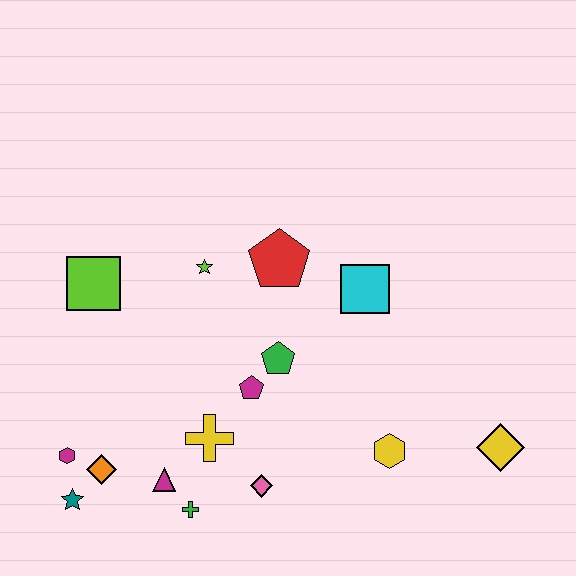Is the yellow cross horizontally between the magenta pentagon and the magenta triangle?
Yes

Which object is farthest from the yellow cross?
The yellow diamond is farthest from the yellow cross.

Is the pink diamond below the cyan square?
Yes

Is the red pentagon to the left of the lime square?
No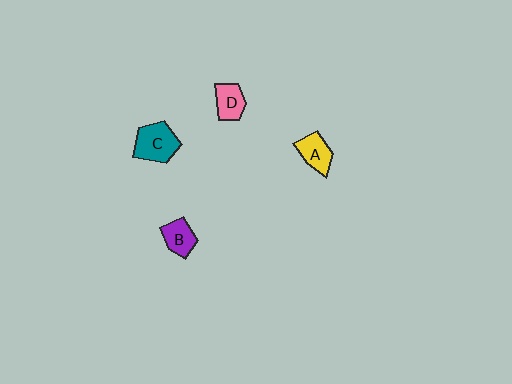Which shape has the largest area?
Shape C (teal).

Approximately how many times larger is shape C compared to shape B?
Approximately 1.5 times.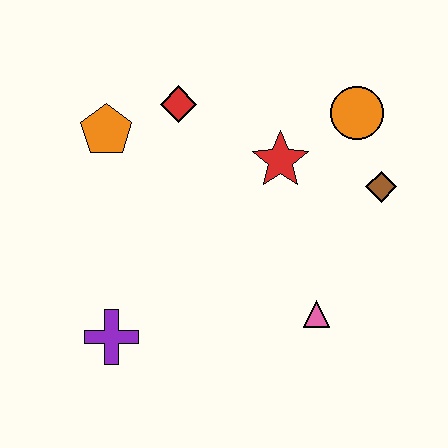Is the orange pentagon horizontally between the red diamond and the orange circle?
No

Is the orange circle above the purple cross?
Yes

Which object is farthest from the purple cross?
The orange circle is farthest from the purple cross.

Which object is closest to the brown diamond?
The orange circle is closest to the brown diamond.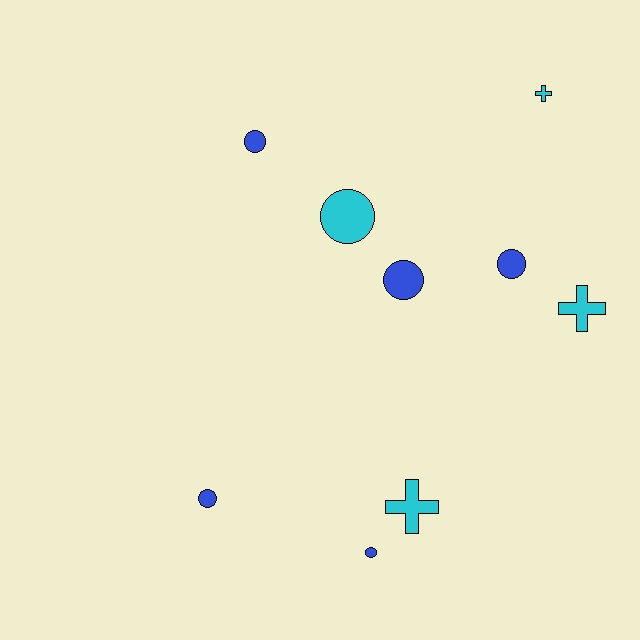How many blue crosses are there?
There are no blue crosses.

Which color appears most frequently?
Blue, with 5 objects.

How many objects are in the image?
There are 9 objects.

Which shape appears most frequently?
Circle, with 6 objects.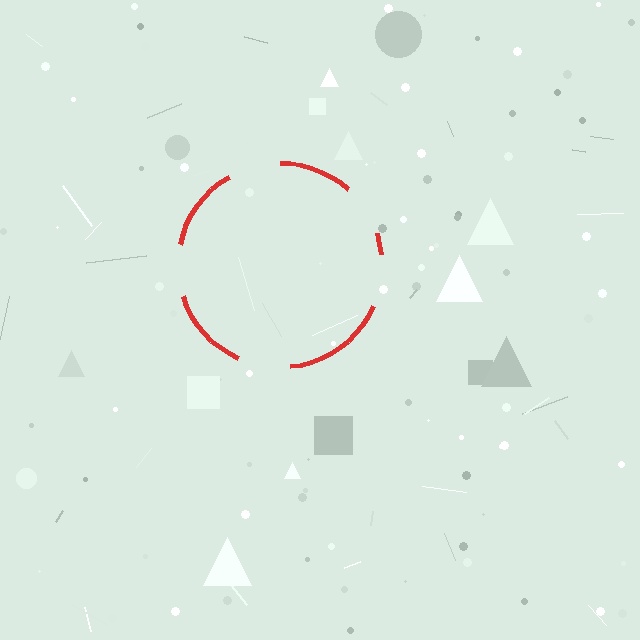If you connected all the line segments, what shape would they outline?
They would outline a circle.